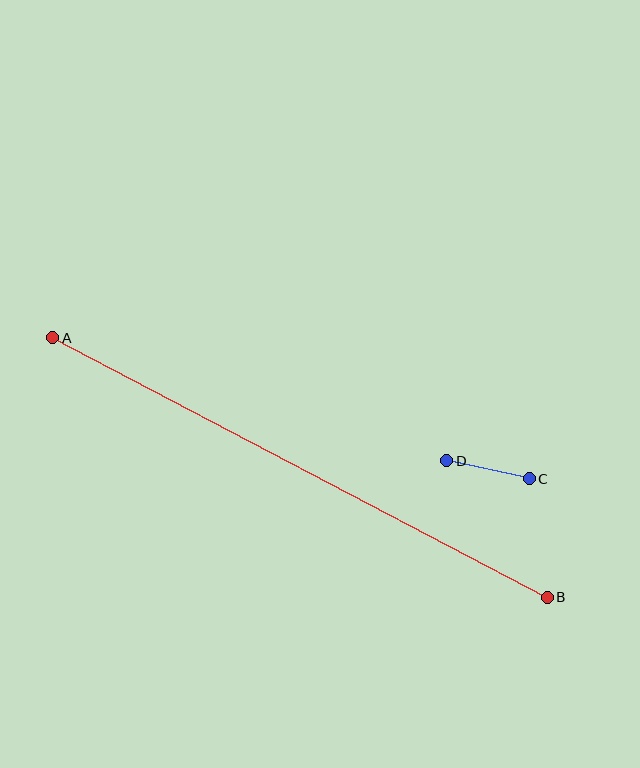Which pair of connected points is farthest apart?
Points A and B are farthest apart.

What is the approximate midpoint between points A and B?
The midpoint is at approximately (300, 467) pixels.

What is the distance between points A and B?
The distance is approximately 558 pixels.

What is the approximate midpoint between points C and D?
The midpoint is at approximately (488, 470) pixels.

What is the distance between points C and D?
The distance is approximately 84 pixels.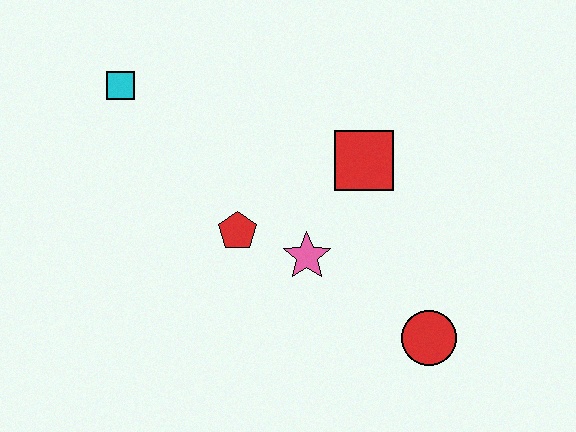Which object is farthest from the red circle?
The cyan square is farthest from the red circle.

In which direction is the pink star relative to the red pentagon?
The pink star is to the right of the red pentagon.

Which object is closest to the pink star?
The red pentagon is closest to the pink star.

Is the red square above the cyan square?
No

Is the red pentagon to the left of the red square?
Yes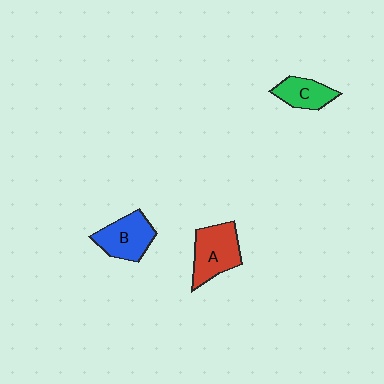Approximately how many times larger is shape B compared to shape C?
Approximately 1.3 times.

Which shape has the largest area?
Shape A (red).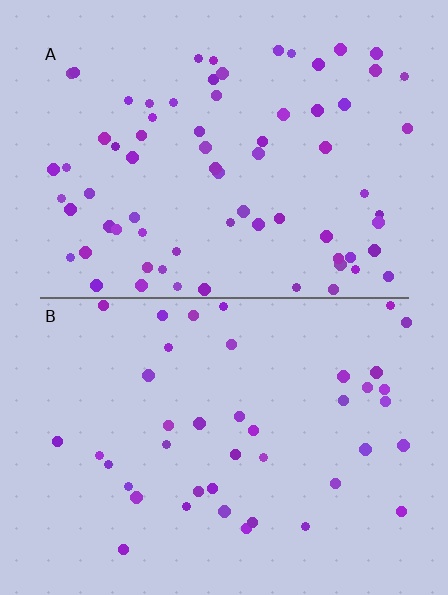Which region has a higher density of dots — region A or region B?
A (the top).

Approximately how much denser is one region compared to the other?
Approximately 1.7× — region A over region B.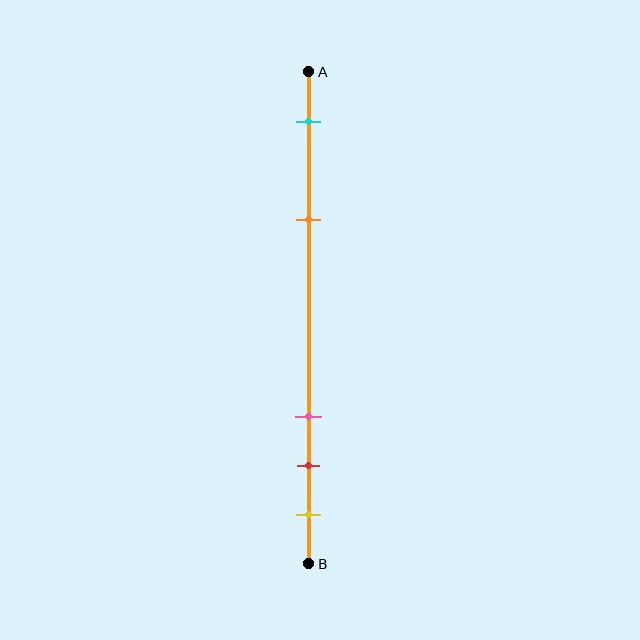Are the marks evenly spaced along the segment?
No, the marks are not evenly spaced.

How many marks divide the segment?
There are 5 marks dividing the segment.